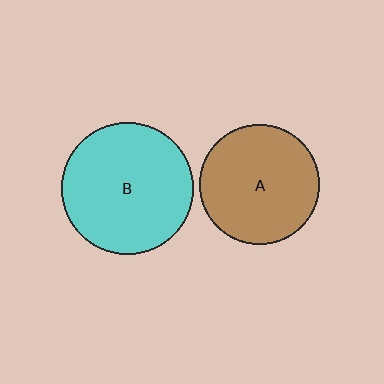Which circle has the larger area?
Circle B (cyan).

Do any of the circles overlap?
No, none of the circles overlap.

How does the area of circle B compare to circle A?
Approximately 1.2 times.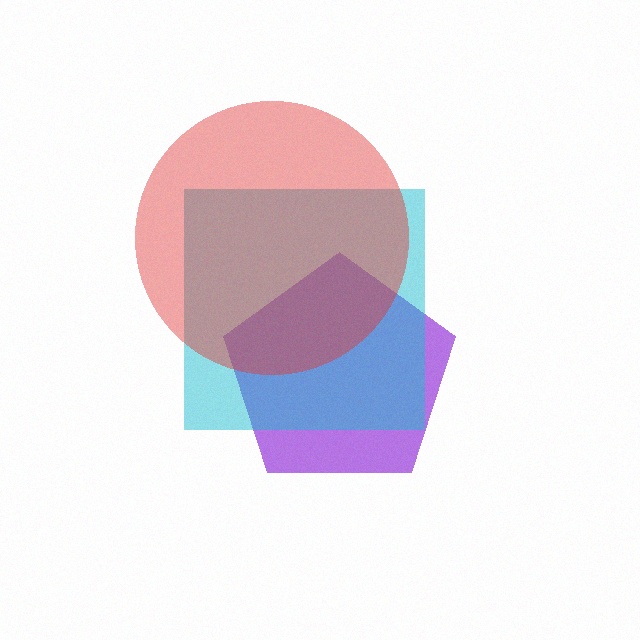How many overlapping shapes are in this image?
There are 3 overlapping shapes in the image.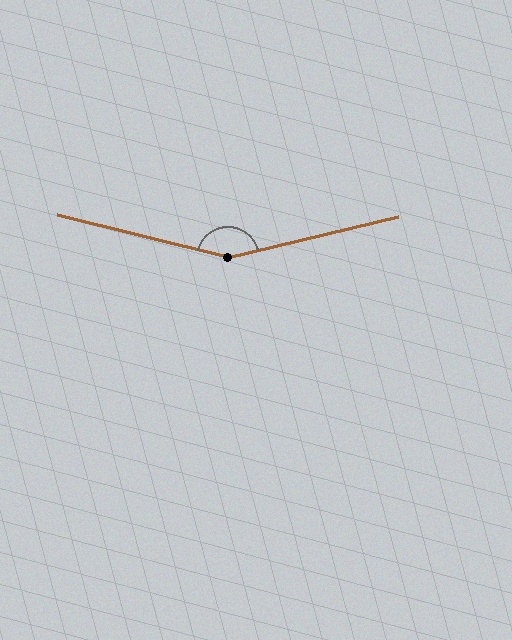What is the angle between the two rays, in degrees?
Approximately 152 degrees.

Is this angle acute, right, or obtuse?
It is obtuse.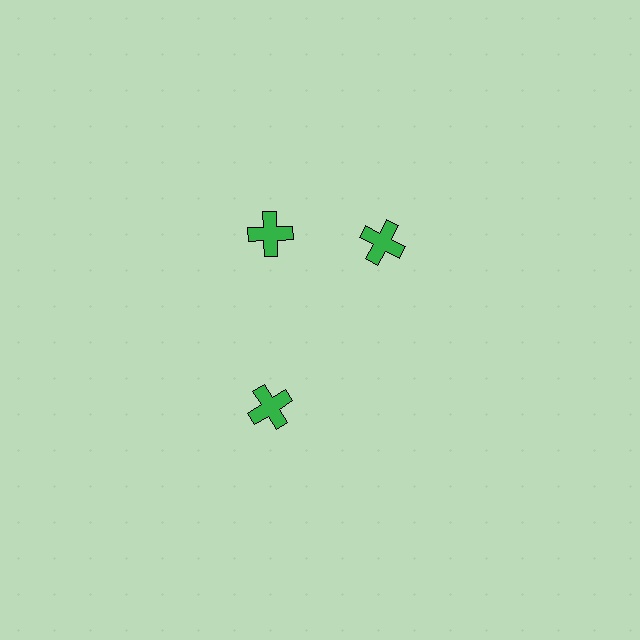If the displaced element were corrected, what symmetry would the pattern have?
It would have 3-fold rotational symmetry — the pattern would map onto itself every 120 degrees.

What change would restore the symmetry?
The symmetry would be restored by rotating it back into even spacing with its neighbors so that all 3 crosses sit at equal angles and equal distance from the center.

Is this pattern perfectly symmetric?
No. The 3 green crosses are arranged in a ring, but one element near the 3 o'clock position is rotated out of alignment along the ring, breaking the 3-fold rotational symmetry.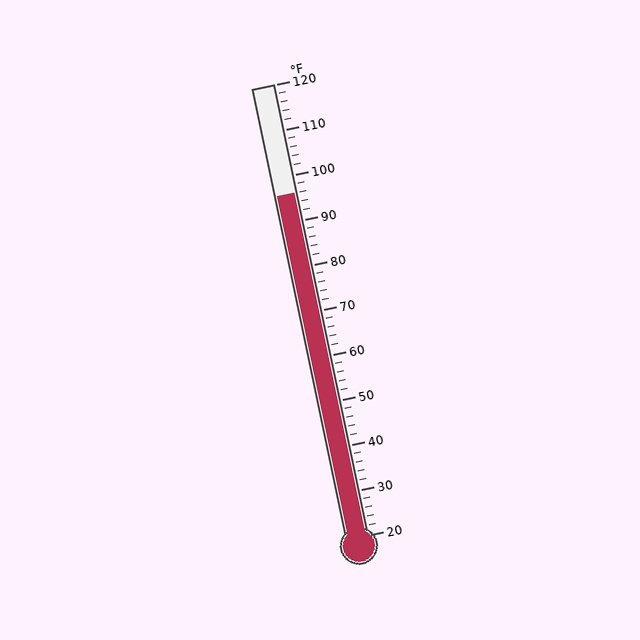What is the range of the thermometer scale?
The thermometer scale ranges from 20°F to 120°F.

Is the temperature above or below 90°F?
The temperature is above 90°F.